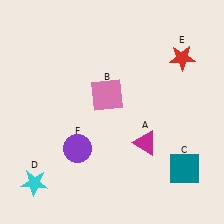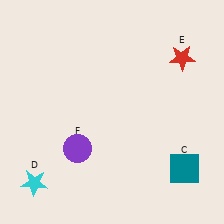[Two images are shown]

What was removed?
The magenta triangle (A), the pink square (B) were removed in Image 2.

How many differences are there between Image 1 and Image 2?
There are 2 differences between the two images.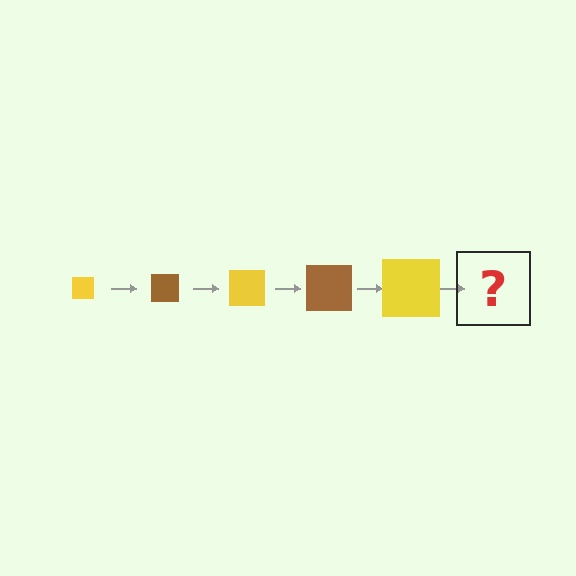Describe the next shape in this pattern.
It should be a brown square, larger than the previous one.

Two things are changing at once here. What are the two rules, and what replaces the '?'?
The two rules are that the square grows larger each step and the color cycles through yellow and brown. The '?' should be a brown square, larger than the previous one.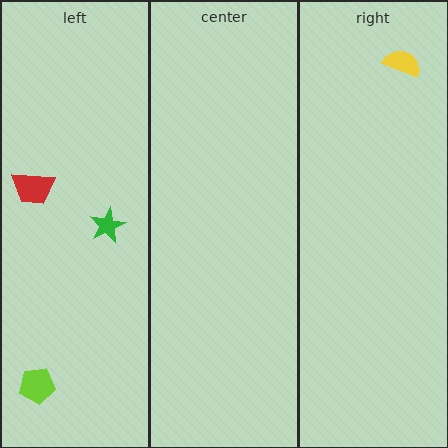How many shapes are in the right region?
1.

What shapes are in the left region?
The lime pentagon, the red trapezoid, the green star.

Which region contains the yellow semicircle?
The right region.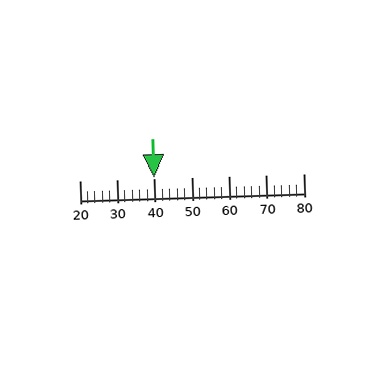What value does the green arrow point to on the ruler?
The green arrow points to approximately 40.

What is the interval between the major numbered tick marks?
The major tick marks are spaced 10 units apart.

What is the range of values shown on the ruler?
The ruler shows values from 20 to 80.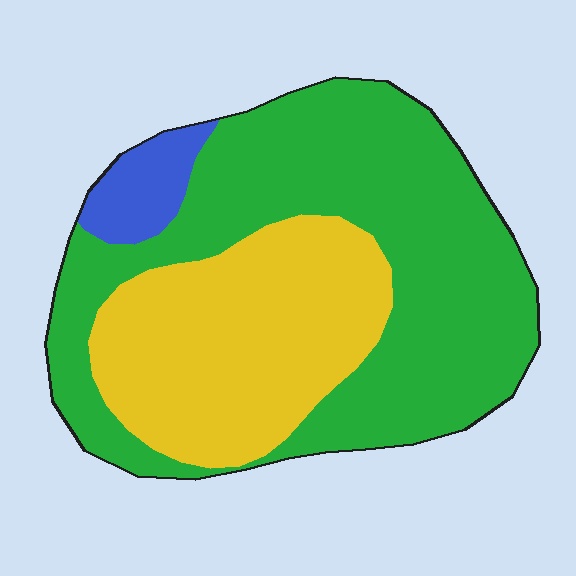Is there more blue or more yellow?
Yellow.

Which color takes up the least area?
Blue, at roughly 5%.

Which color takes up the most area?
Green, at roughly 60%.